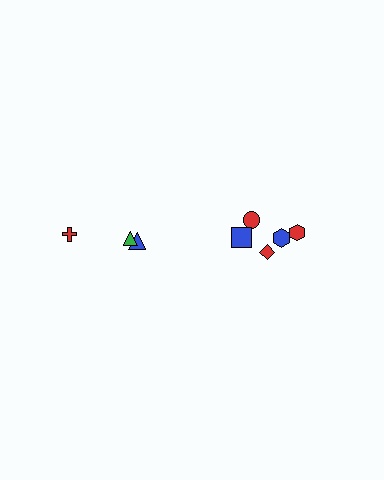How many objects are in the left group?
There are 3 objects.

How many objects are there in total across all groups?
There are 8 objects.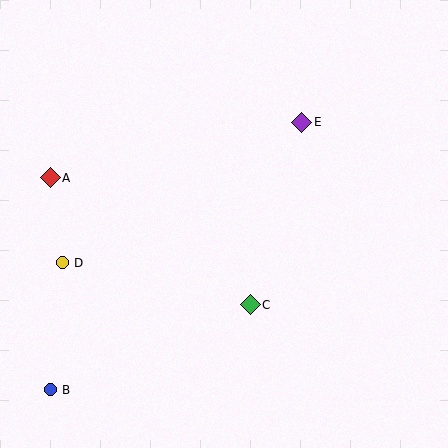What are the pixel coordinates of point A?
Point A is at (50, 178).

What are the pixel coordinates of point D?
Point D is at (62, 263).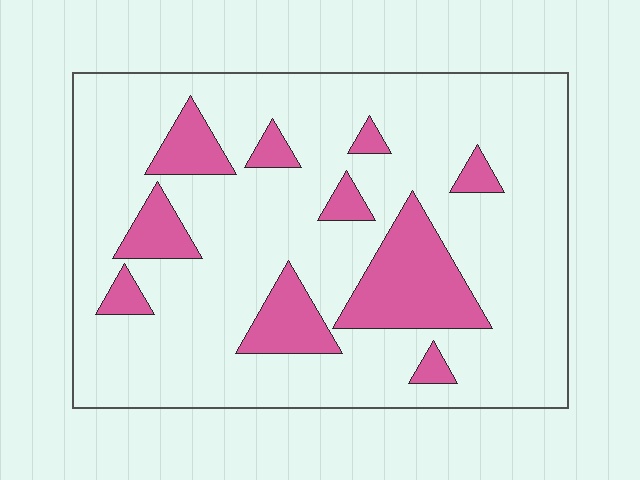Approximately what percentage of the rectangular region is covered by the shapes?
Approximately 20%.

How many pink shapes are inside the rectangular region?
10.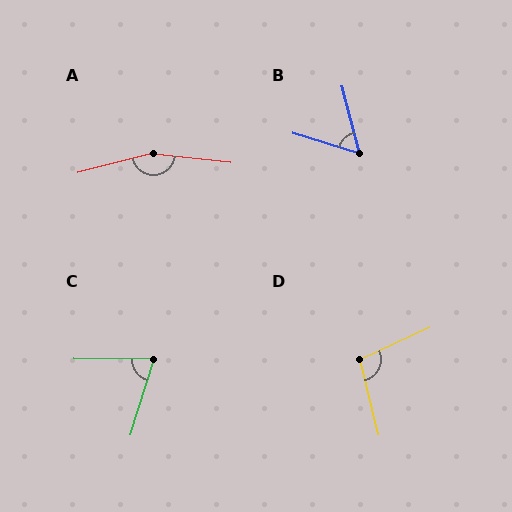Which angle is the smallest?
B, at approximately 59 degrees.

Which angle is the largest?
A, at approximately 160 degrees.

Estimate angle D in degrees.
Approximately 101 degrees.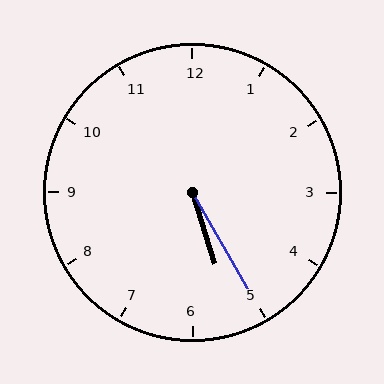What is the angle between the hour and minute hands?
Approximately 12 degrees.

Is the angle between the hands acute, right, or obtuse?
It is acute.